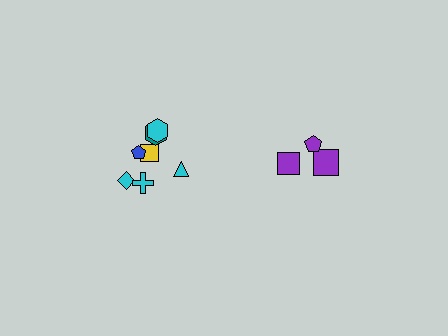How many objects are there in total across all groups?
There are 10 objects.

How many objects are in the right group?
There are 3 objects.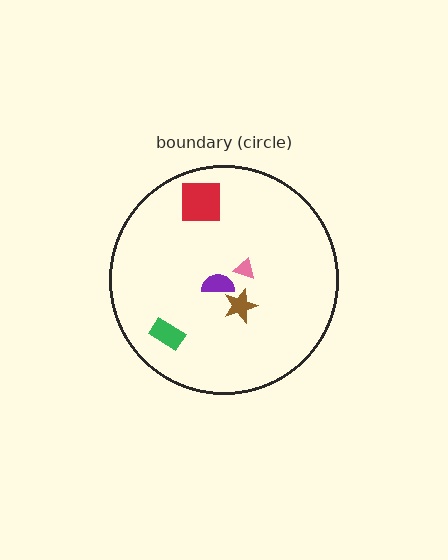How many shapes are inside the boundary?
5 inside, 0 outside.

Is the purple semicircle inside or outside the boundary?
Inside.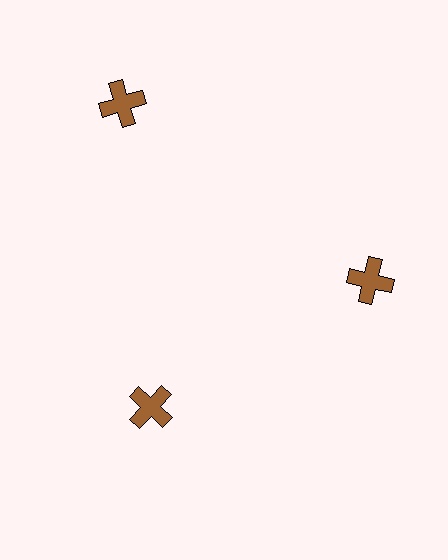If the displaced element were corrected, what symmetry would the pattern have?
It would have 3-fold rotational symmetry — the pattern would map onto itself every 120 degrees.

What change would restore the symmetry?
The symmetry would be restored by moving it inward, back onto the ring so that all 3 crosses sit at equal angles and equal distance from the center.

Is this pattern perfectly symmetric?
No. The 3 brown crosses are arranged in a ring, but one element near the 11 o'clock position is pushed outward from the center, breaking the 3-fold rotational symmetry.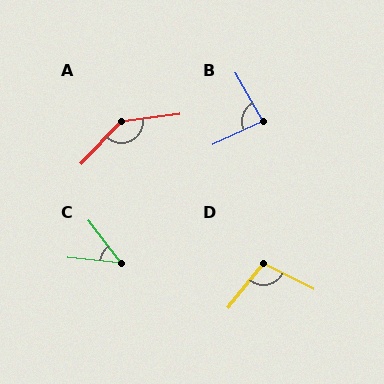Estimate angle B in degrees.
Approximately 86 degrees.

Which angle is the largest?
A, at approximately 140 degrees.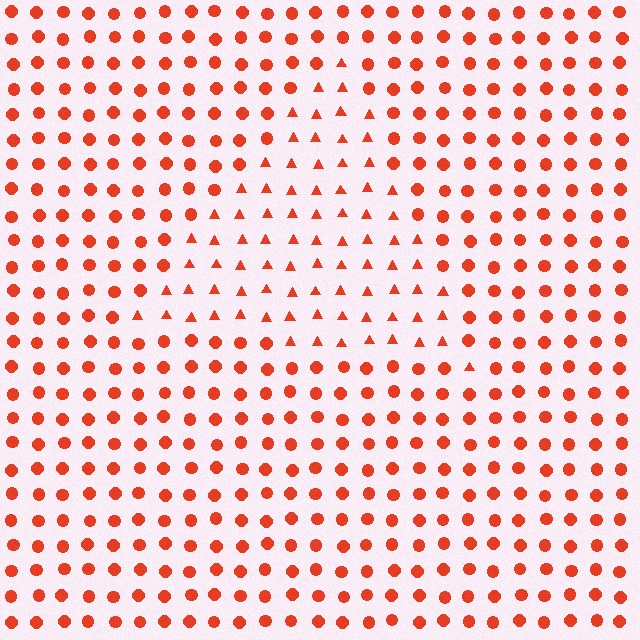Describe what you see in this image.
The image is filled with small red elements arranged in a uniform grid. A triangle-shaped region contains triangles, while the surrounding area contains circles. The boundary is defined purely by the change in element shape.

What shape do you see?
I see a triangle.